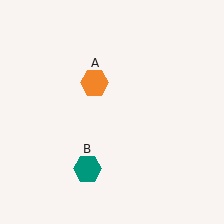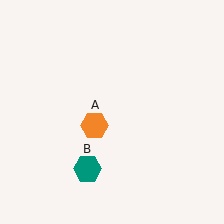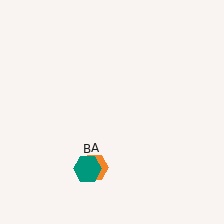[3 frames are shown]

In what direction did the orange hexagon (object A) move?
The orange hexagon (object A) moved down.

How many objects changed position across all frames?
1 object changed position: orange hexagon (object A).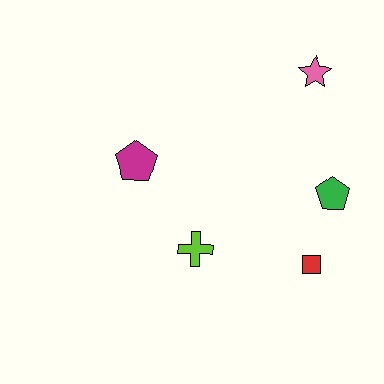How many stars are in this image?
There is 1 star.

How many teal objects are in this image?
There are no teal objects.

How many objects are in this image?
There are 5 objects.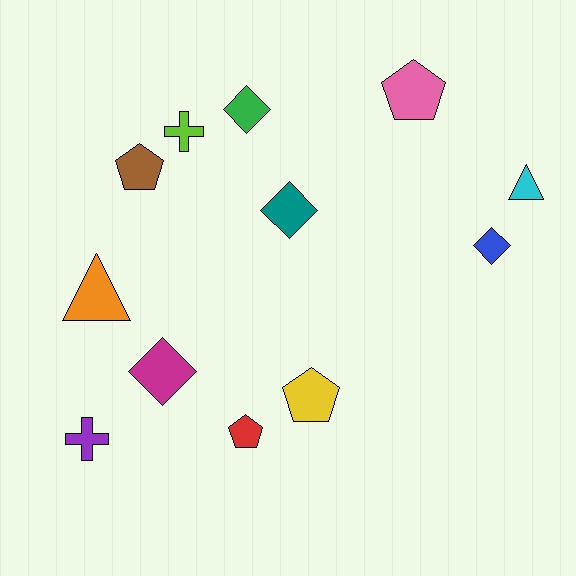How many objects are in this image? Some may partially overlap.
There are 12 objects.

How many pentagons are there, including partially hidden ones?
There are 4 pentagons.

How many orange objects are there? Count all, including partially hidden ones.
There is 1 orange object.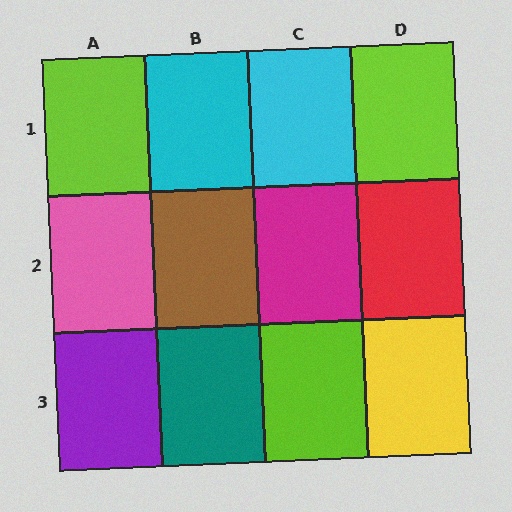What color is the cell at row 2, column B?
Brown.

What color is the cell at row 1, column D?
Lime.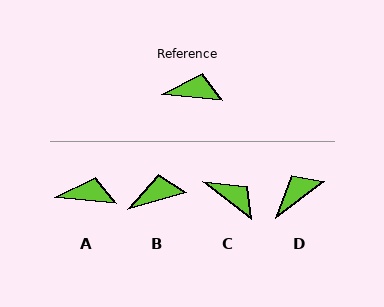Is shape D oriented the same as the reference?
No, it is off by about 43 degrees.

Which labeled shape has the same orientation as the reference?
A.